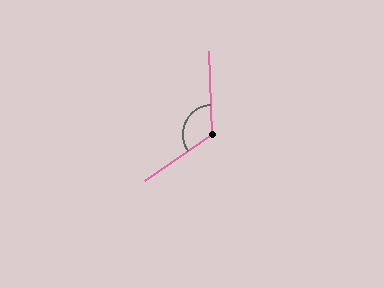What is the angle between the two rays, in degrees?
Approximately 122 degrees.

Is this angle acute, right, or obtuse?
It is obtuse.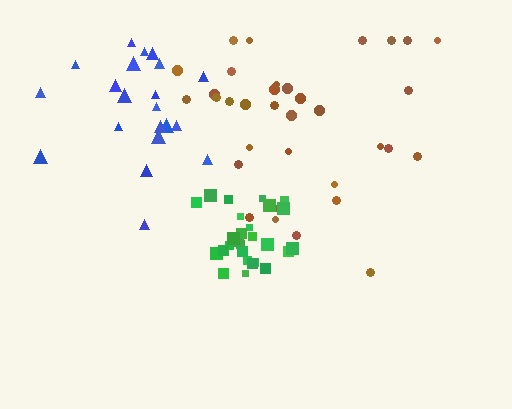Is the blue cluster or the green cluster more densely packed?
Green.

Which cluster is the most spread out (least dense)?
Blue.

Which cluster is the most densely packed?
Green.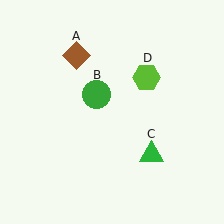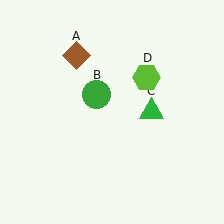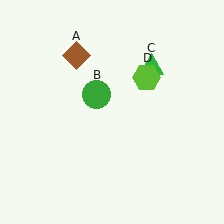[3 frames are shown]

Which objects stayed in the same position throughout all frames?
Brown diamond (object A) and green circle (object B) and lime hexagon (object D) remained stationary.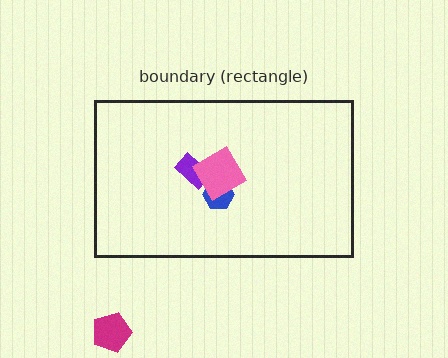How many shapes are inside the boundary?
3 inside, 1 outside.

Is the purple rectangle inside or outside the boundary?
Inside.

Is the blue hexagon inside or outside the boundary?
Inside.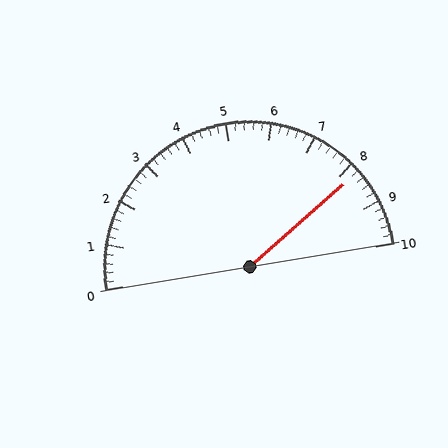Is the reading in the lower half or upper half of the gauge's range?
The reading is in the upper half of the range (0 to 10).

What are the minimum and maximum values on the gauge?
The gauge ranges from 0 to 10.